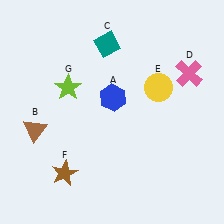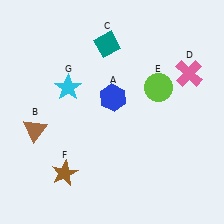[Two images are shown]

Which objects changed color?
E changed from yellow to lime. G changed from lime to cyan.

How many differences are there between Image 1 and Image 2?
There are 2 differences between the two images.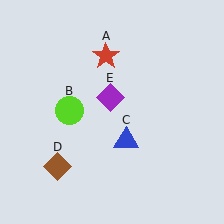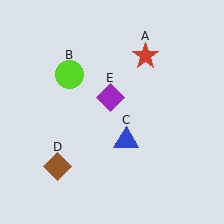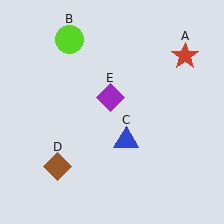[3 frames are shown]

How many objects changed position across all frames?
2 objects changed position: red star (object A), lime circle (object B).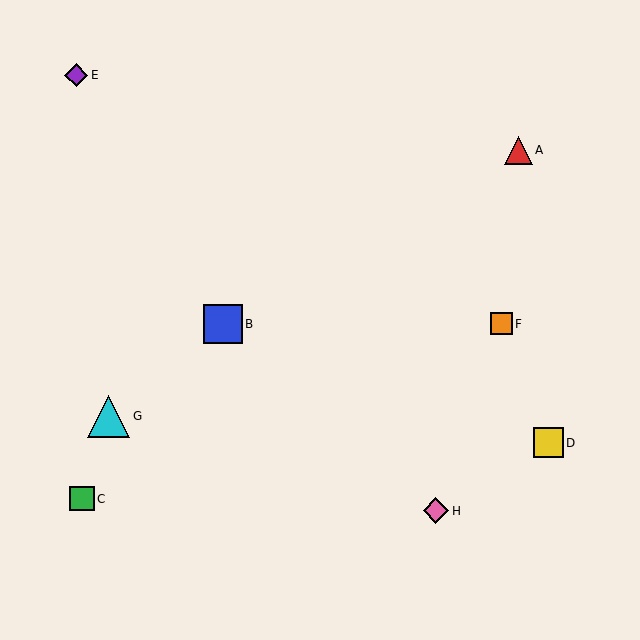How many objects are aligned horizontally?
2 objects (B, F) are aligned horizontally.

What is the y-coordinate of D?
Object D is at y≈443.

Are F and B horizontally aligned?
Yes, both are at y≈324.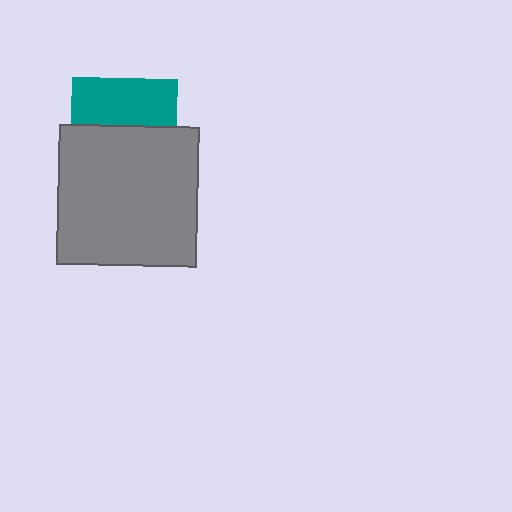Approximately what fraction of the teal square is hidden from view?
Roughly 57% of the teal square is hidden behind the gray square.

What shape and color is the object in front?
The object in front is a gray square.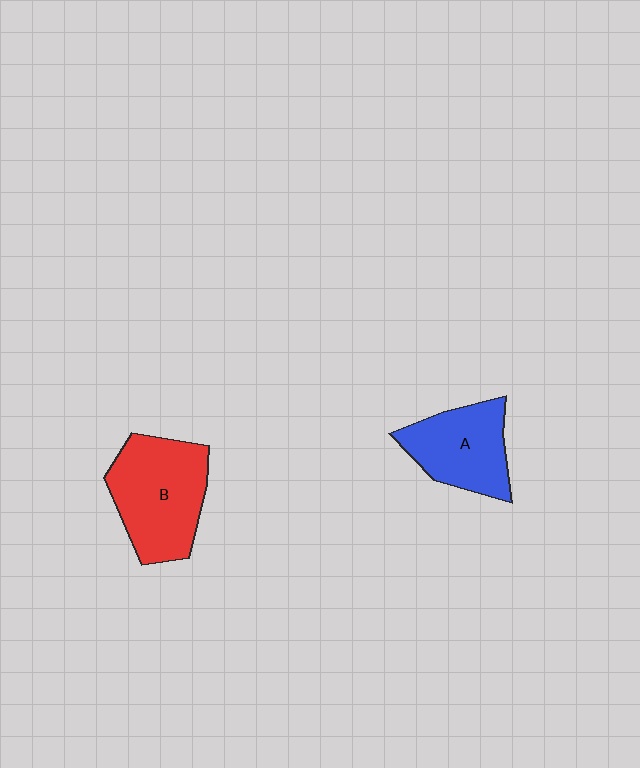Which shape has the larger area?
Shape B (red).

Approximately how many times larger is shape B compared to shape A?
Approximately 1.3 times.